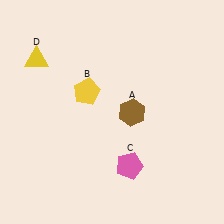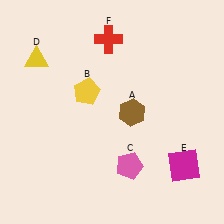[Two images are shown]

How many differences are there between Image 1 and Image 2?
There are 2 differences between the two images.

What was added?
A magenta square (E), a red cross (F) were added in Image 2.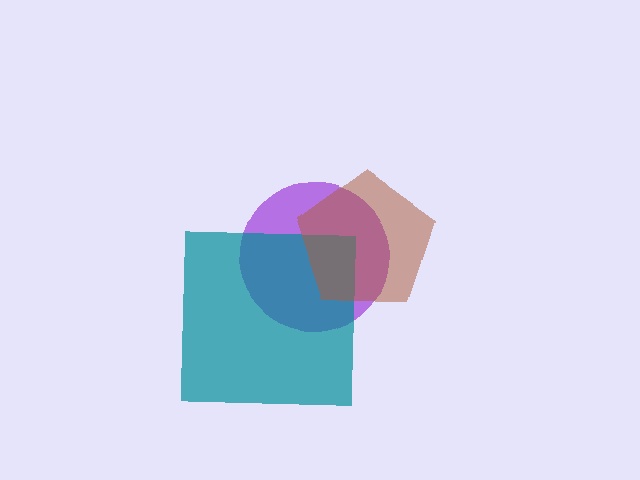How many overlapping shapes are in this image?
There are 3 overlapping shapes in the image.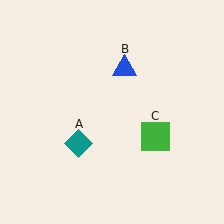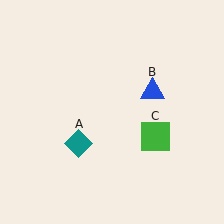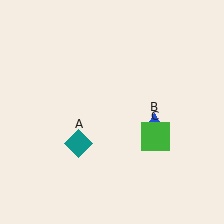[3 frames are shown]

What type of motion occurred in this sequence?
The blue triangle (object B) rotated clockwise around the center of the scene.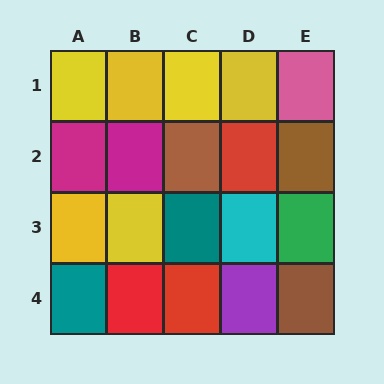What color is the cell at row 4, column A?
Teal.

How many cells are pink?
1 cell is pink.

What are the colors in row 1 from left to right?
Yellow, yellow, yellow, yellow, pink.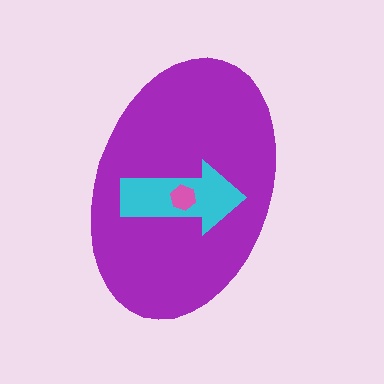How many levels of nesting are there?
3.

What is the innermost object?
The pink hexagon.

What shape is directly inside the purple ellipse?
The cyan arrow.